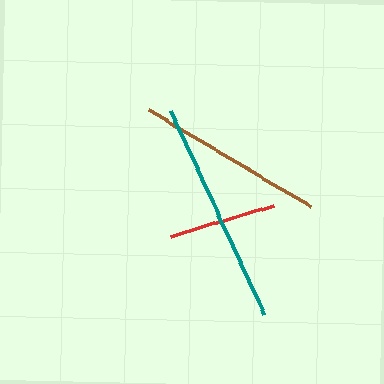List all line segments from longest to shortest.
From longest to shortest: teal, brown, red.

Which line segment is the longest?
The teal line is the longest at approximately 225 pixels.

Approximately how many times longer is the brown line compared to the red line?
The brown line is approximately 1.8 times the length of the red line.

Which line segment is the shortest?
The red line is the shortest at approximately 107 pixels.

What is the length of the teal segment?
The teal segment is approximately 225 pixels long.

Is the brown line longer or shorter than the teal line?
The teal line is longer than the brown line.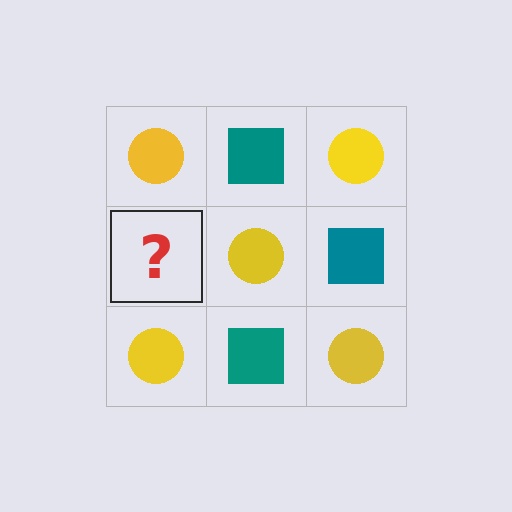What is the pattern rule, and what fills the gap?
The rule is that it alternates yellow circle and teal square in a checkerboard pattern. The gap should be filled with a teal square.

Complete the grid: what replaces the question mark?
The question mark should be replaced with a teal square.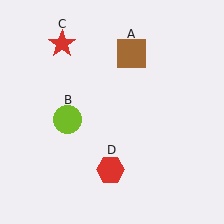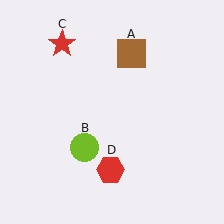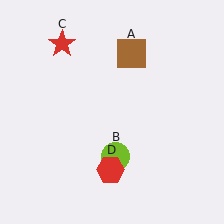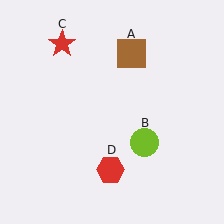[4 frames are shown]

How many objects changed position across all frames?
1 object changed position: lime circle (object B).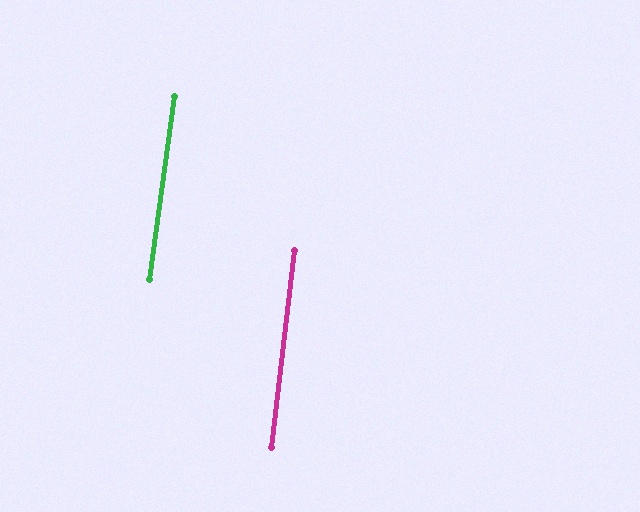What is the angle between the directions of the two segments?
Approximately 1 degree.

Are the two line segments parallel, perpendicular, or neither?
Parallel — their directions differ by only 1.3°.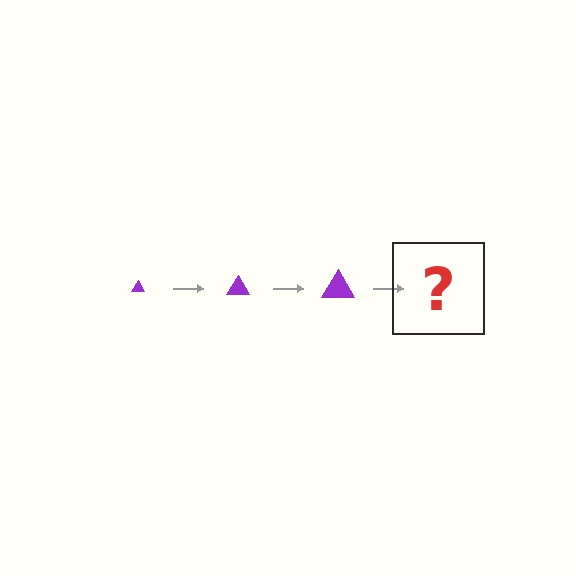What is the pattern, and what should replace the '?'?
The pattern is that the triangle gets progressively larger each step. The '?' should be a purple triangle, larger than the previous one.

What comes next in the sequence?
The next element should be a purple triangle, larger than the previous one.